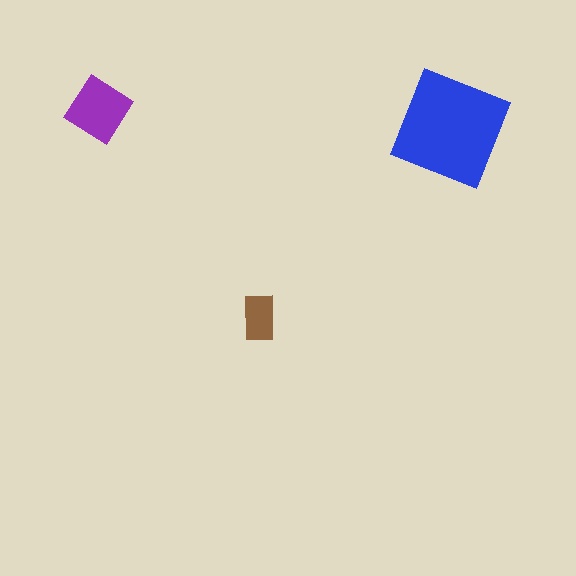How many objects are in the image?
There are 3 objects in the image.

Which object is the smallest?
The brown rectangle.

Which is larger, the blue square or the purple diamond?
The blue square.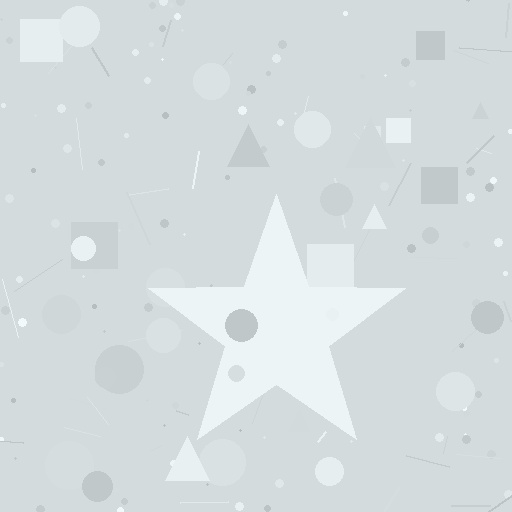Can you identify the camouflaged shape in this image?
The camouflaged shape is a star.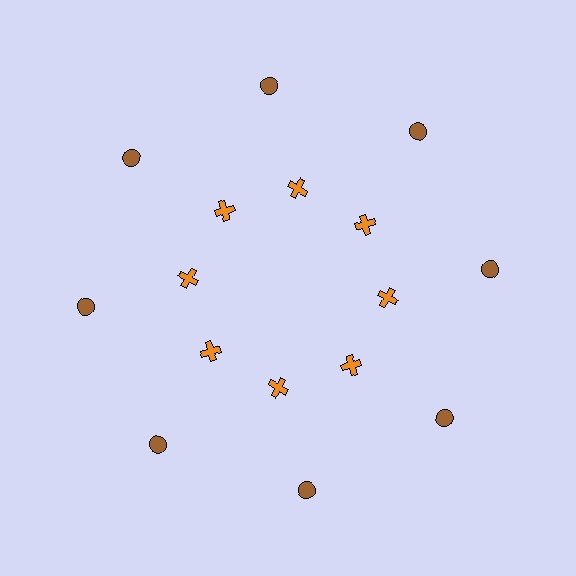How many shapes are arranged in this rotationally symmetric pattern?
There are 16 shapes, arranged in 8 groups of 2.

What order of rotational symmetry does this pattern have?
This pattern has 8-fold rotational symmetry.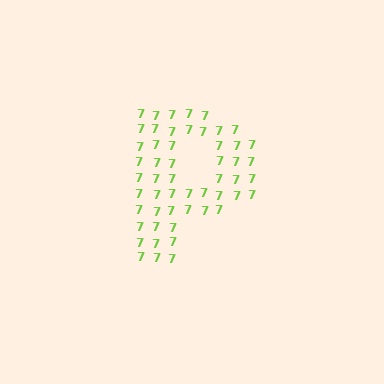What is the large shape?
The large shape is the letter P.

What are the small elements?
The small elements are digit 7's.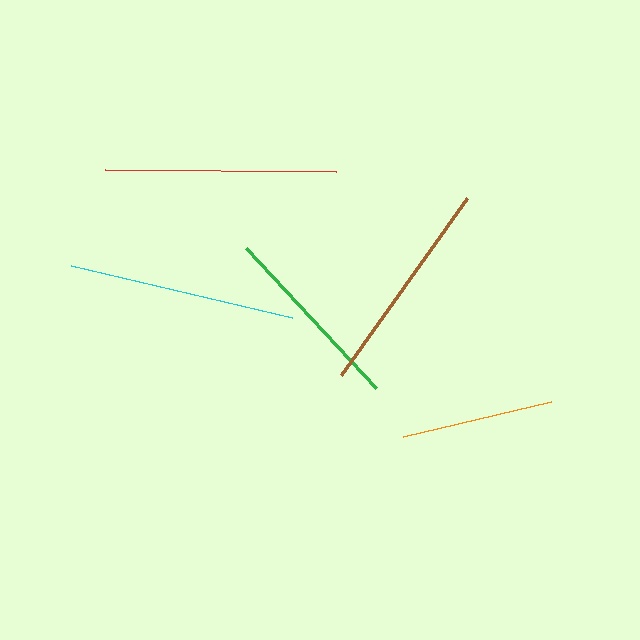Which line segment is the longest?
The red line is the longest at approximately 231 pixels.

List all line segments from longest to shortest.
From longest to shortest: red, cyan, brown, green, orange.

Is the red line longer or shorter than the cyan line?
The red line is longer than the cyan line.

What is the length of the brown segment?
The brown segment is approximately 217 pixels long.